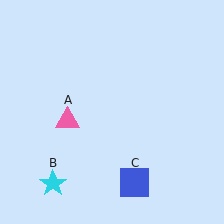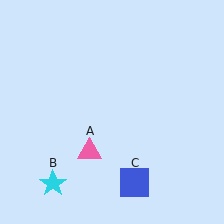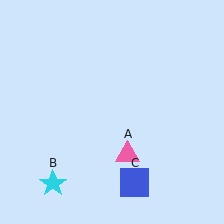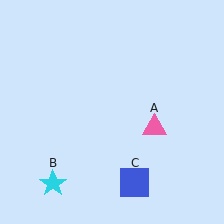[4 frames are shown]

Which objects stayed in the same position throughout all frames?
Cyan star (object B) and blue square (object C) remained stationary.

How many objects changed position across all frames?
1 object changed position: pink triangle (object A).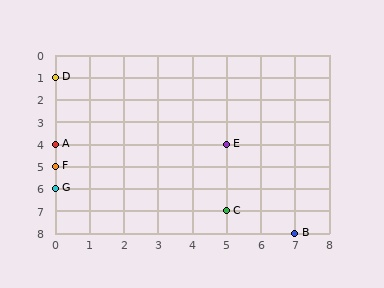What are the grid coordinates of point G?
Point G is at grid coordinates (0, 6).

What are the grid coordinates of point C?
Point C is at grid coordinates (5, 7).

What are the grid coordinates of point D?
Point D is at grid coordinates (0, 1).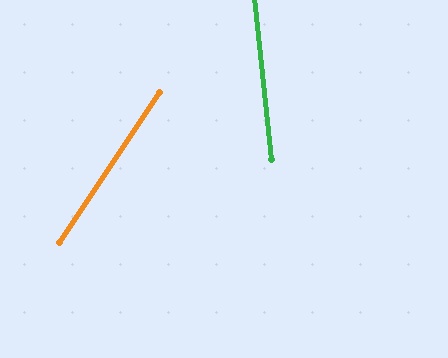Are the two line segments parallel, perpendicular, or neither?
Neither parallel nor perpendicular — they differ by about 39°.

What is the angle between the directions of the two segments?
Approximately 39 degrees.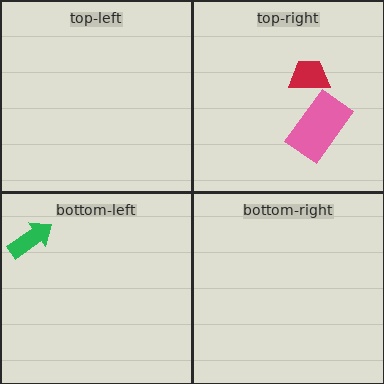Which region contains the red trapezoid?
The top-right region.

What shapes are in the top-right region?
The red trapezoid, the pink rectangle.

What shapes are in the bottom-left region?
The green arrow.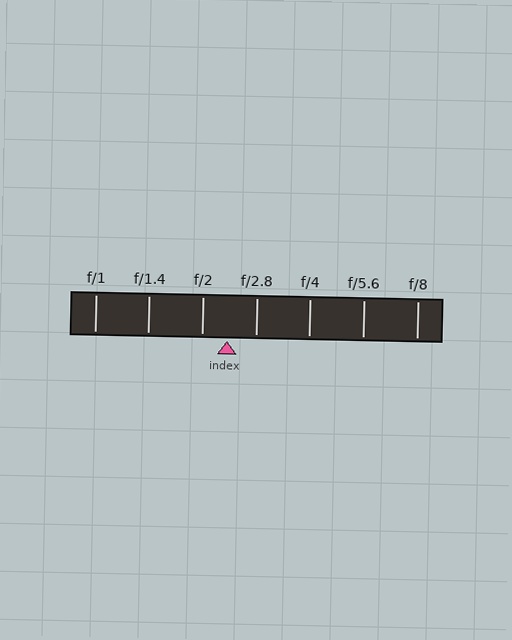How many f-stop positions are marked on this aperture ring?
There are 7 f-stop positions marked.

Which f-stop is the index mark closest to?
The index mark is closest to f/2.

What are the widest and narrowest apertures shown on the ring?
The widest aperture shown is f/1 and the narrowest is f/8.